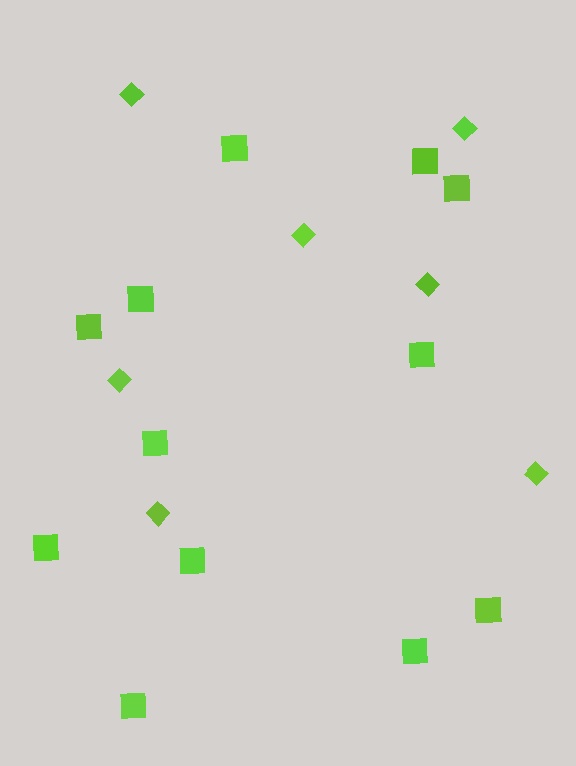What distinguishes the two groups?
There are 2 groups: one group of squares (12) and one group of diamonds (7).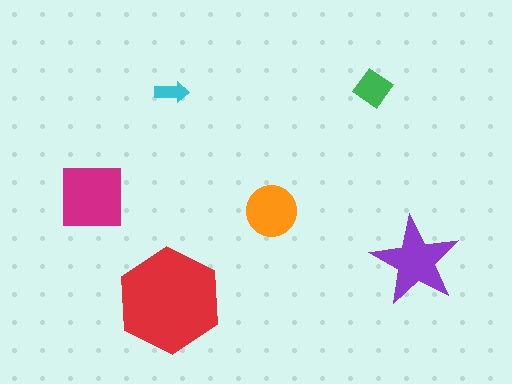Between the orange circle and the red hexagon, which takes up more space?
The red hexagon.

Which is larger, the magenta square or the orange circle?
The magenta square.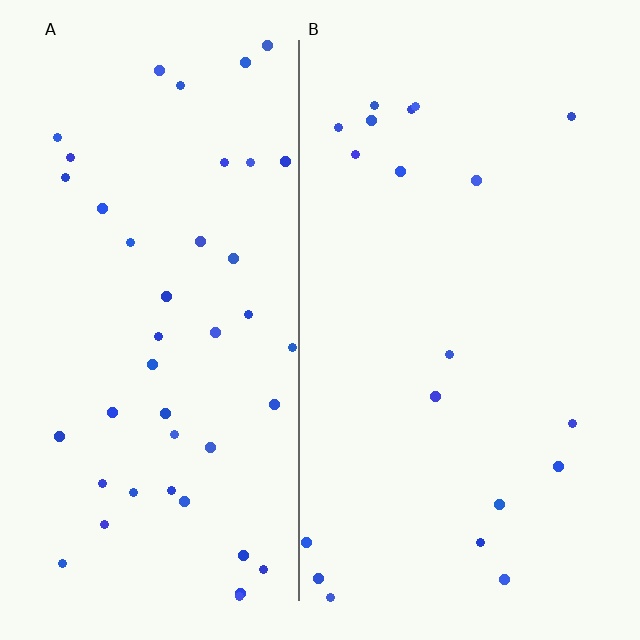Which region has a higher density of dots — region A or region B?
A (the left).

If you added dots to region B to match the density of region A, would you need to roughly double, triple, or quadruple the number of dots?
Approximately double.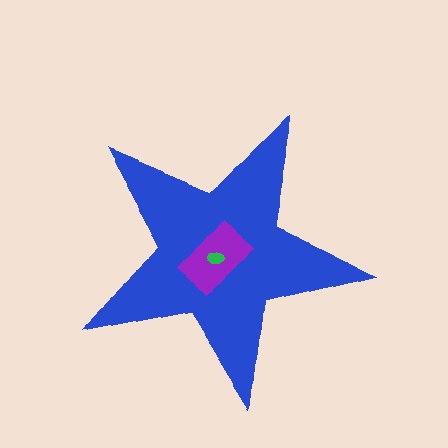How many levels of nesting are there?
3.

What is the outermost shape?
The blue star.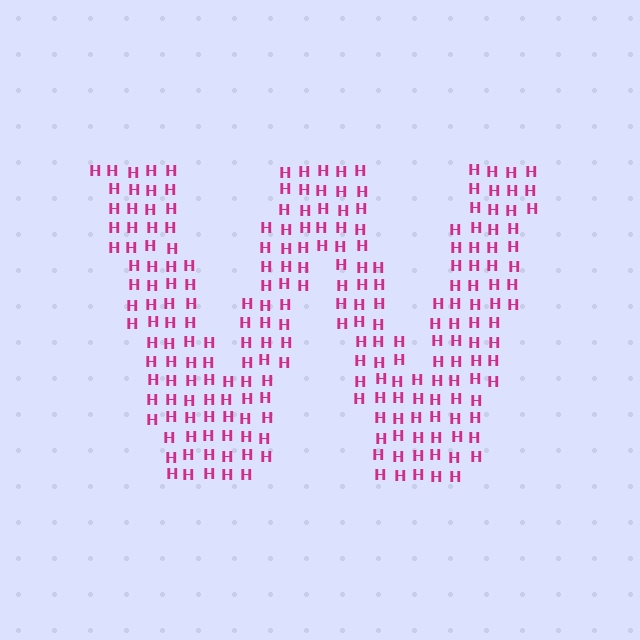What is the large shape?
The large shape is the letter W.